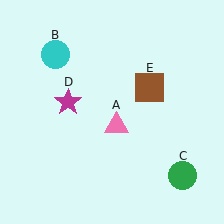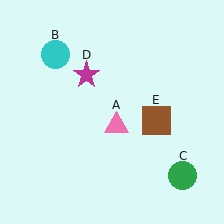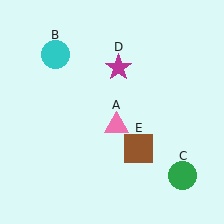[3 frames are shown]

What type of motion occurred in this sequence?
The magenta star (object D), brown square (object E) rotated clockwise around the center of the scene.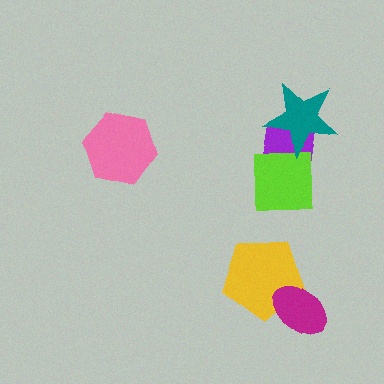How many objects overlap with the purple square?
2 objects overlap with the purple square.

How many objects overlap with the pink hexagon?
0 objects overlap with the pink hexagon.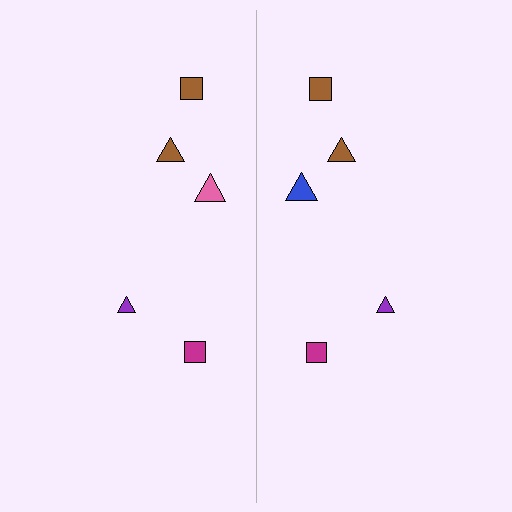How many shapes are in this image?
There are 10 shapes in this image.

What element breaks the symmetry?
The blue triangle on the right side breaks the symmetry — its mirror counterpart is pink.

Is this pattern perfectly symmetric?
No, the pattern is not perfectly symmetric. The blue triangle on the right side breaks the symmetry — its mirror counterpart is pink.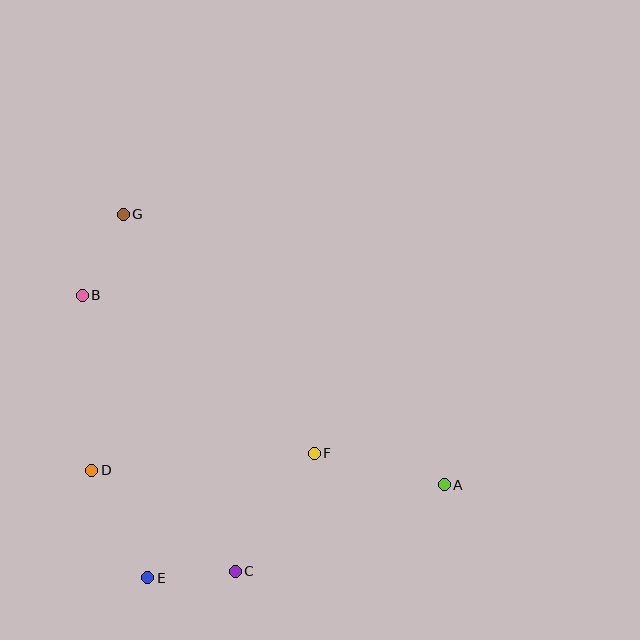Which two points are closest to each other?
Points C and E are closest to each other.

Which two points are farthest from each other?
Points A and G are farthest from each other.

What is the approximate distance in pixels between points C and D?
The distance between C and D is approximately 175 pixels.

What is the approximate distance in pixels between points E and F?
The distance between E and F is approximately 208 pixels.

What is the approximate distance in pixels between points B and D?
The distance between B and D is approximately 175 pixels.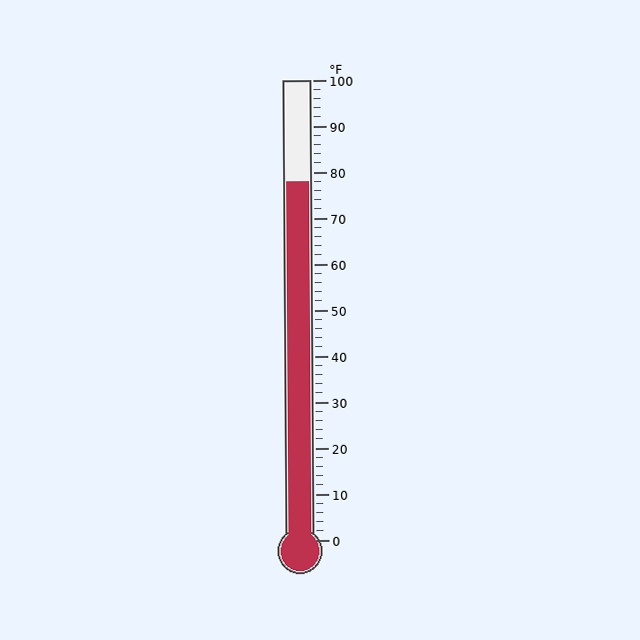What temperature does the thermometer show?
The thermometer shows approximately 78°F.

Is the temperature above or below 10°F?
The temperature is above 10°F.